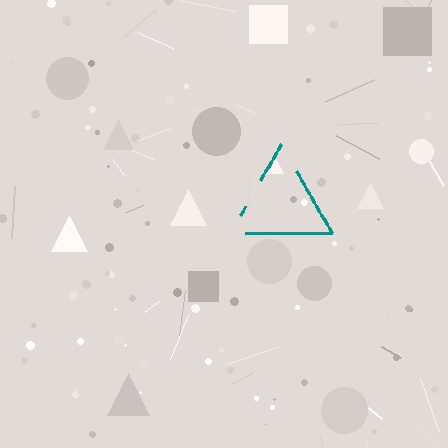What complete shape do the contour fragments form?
The contour fragments form a triangle.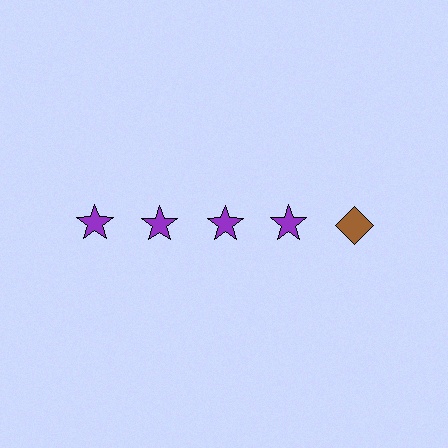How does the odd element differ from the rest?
It differs in both color (brown instead of purple) and shape (diamond instead of star).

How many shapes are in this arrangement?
There are 5 shapes arranged in a grid pattern.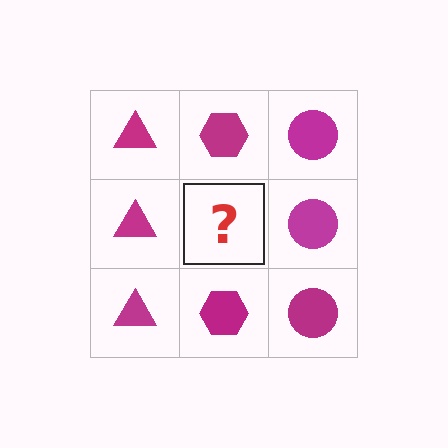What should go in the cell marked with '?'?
The missing cell should contain a magenta hexagon.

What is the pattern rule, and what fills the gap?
The rule is that each column has a consistent shape. The gap should be filled with a magenta hexagon.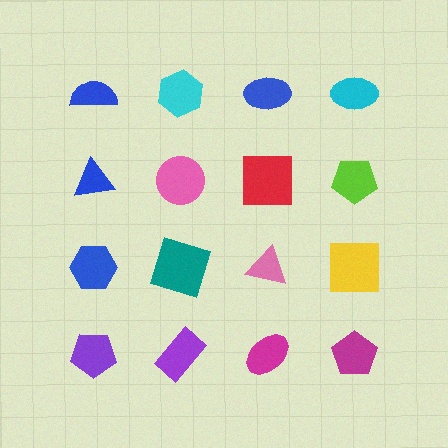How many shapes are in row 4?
4 shapes.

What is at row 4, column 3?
A magenta ellipse.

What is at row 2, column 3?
A red square.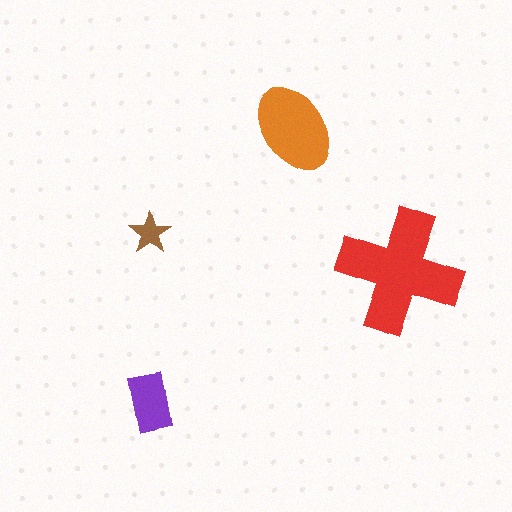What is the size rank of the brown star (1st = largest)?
4th.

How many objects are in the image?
There are 4 objects in the image.